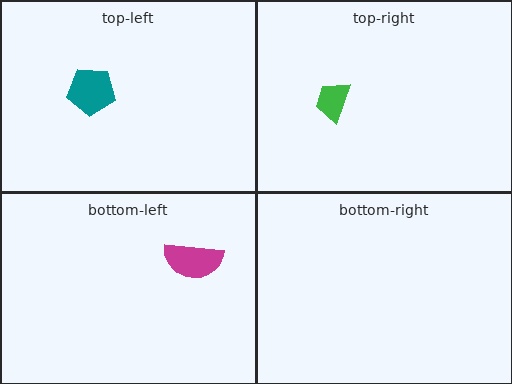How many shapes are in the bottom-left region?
1.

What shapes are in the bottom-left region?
The magenta semicircle.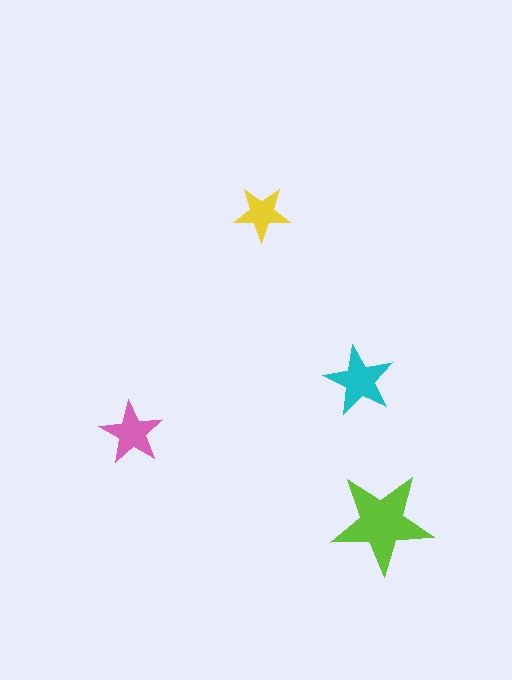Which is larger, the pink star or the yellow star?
The pink one.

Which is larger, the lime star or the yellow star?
The lime one.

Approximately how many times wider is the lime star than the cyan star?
About 1.5 times wider.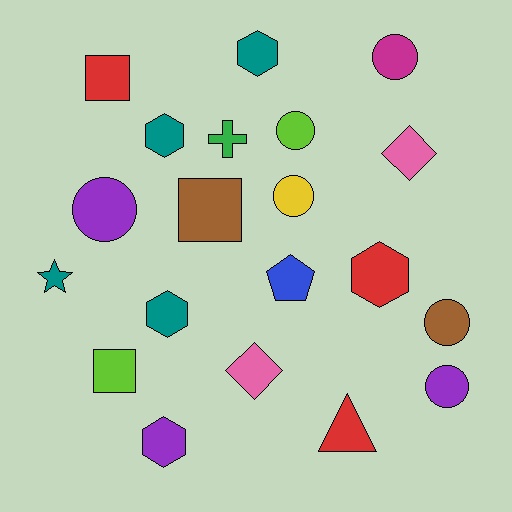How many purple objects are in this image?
There are 3 purple objects.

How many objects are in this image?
There are 20 objects.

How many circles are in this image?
There are 6 circles.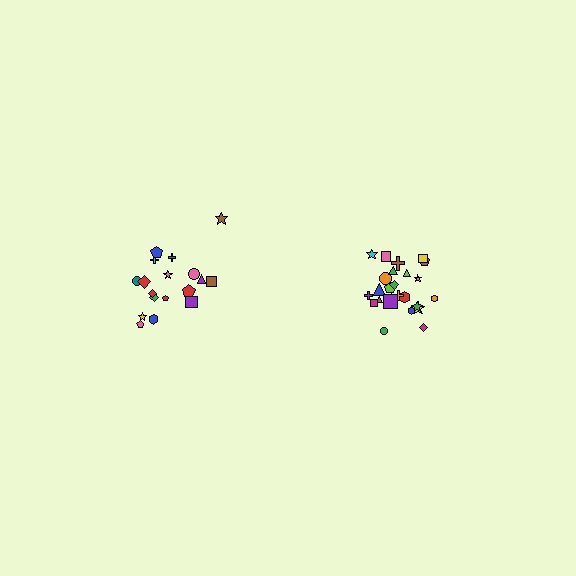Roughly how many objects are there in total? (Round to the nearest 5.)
Roughly 45 objects in total.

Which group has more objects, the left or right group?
The right group.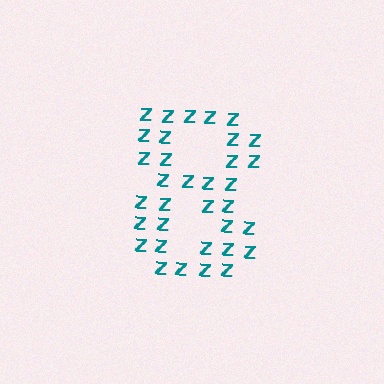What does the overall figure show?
The overall figure shows the digit 8.